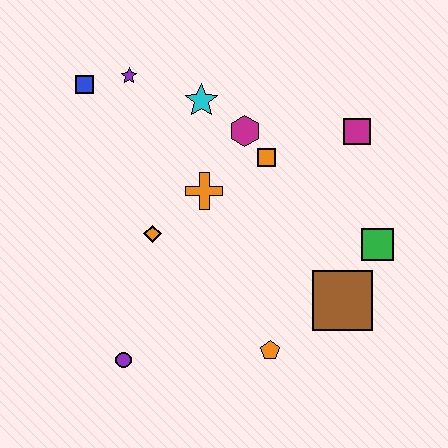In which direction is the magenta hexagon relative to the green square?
The magenta hexagon is to the left of the green square.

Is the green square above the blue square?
No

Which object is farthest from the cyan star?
The purple circle is farthest from the cyan star.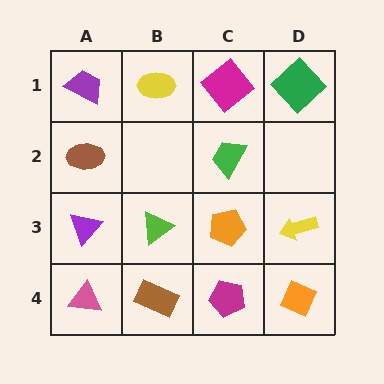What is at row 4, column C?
A magenta pentagon.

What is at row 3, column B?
A lime triangle.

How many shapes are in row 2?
2 shapes.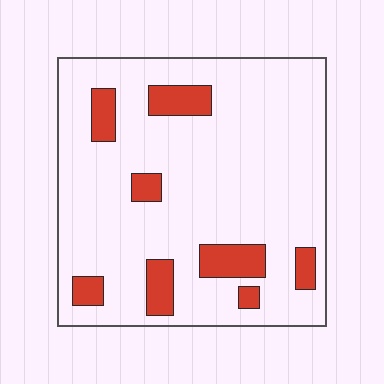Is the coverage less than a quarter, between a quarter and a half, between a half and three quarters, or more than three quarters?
Less than a quarter.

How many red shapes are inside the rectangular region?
8.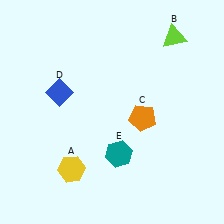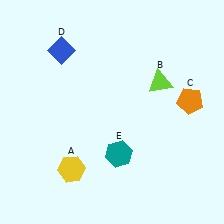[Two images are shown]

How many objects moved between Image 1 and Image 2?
3 objects moved between the two images.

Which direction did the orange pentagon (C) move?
The orange pentagon (C) moved right.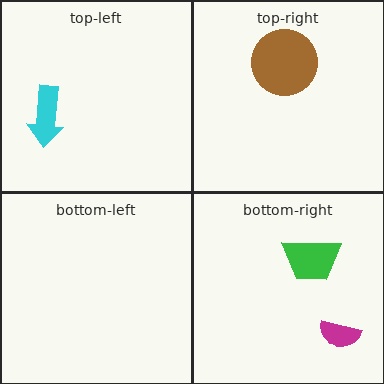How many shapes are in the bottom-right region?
2.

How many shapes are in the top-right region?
1.